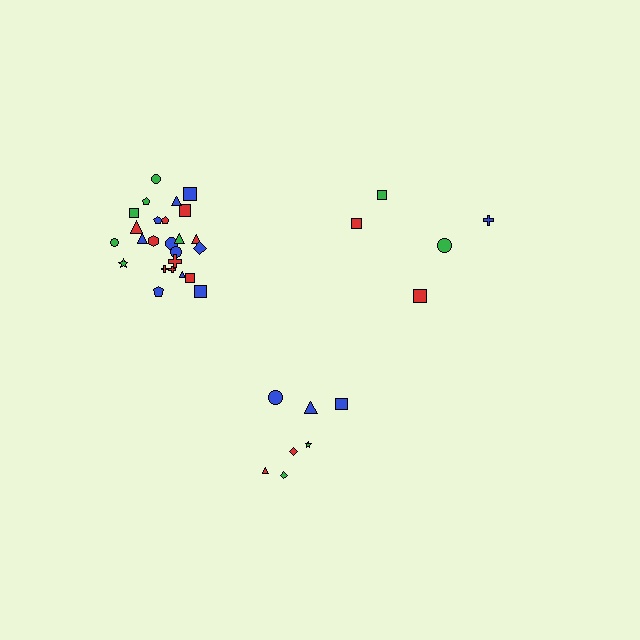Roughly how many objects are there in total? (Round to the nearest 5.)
Roughly 35 objects in total.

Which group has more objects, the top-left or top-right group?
The top-left group.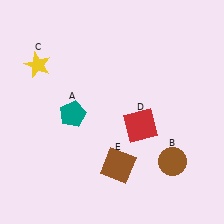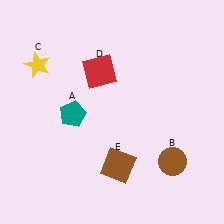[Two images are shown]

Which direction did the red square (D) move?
The red square (D) moved up.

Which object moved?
The red square (D) moved up.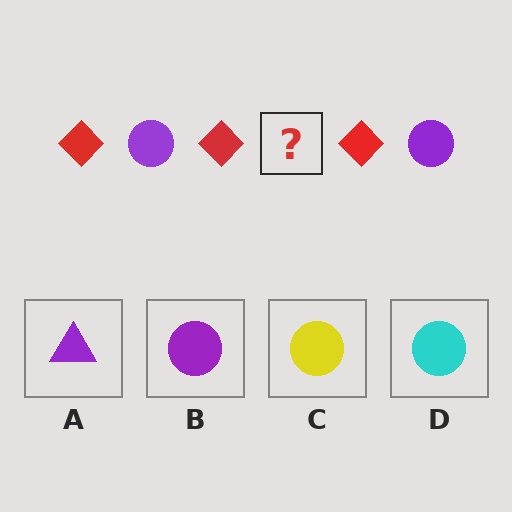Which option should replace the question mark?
Option B.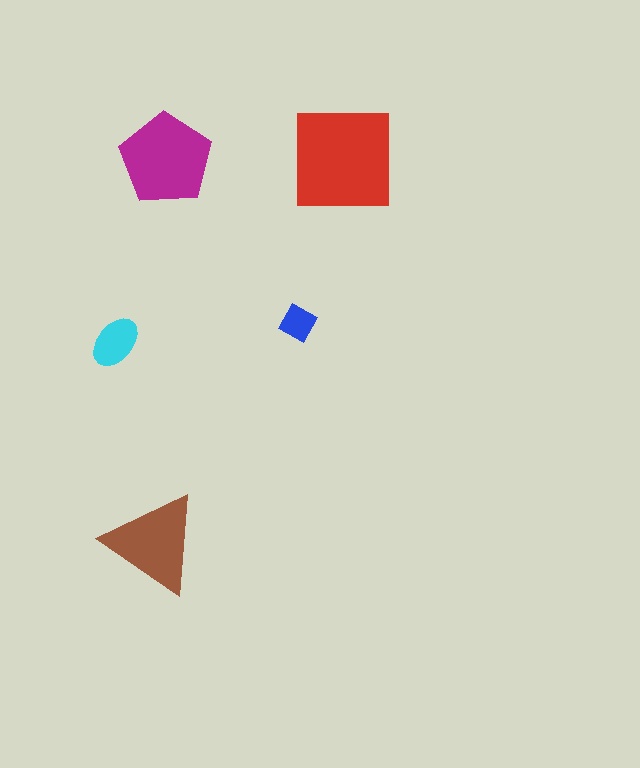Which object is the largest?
The red square.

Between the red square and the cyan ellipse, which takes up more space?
The red square.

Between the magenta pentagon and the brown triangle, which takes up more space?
The magenta pentagon.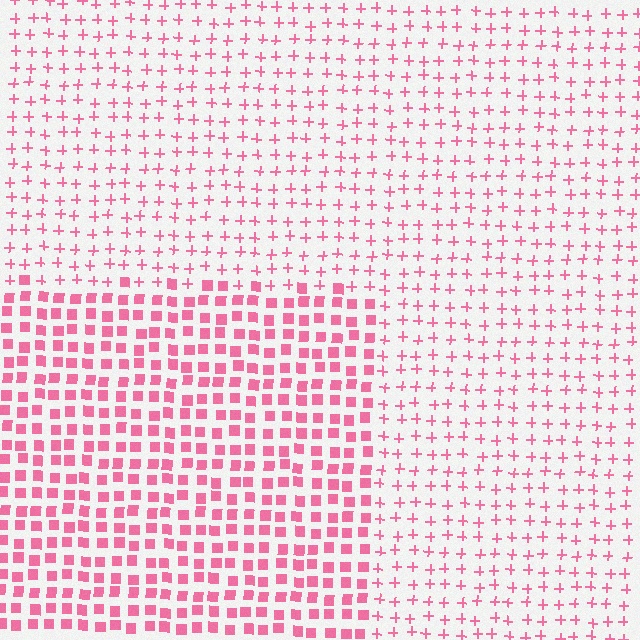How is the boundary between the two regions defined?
The boundary is defined by a change in element shape: squares inside vs. plus signs outside. All elements share the same color and spacing.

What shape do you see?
I see a rectangle.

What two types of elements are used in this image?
The image uses squares inside the rectangle region and plus signs outside it.